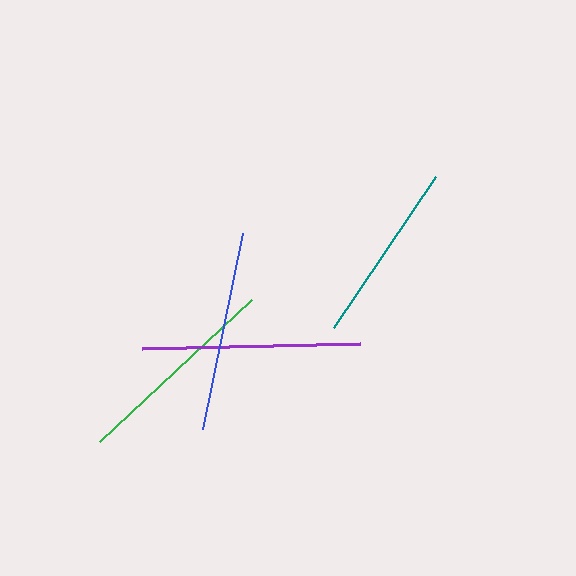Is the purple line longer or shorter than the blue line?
The purple line is longer than the blue line.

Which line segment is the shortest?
The teal line is the shortest at approximately 182 pixels.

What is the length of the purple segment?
The purple segment is approximately 217 pixels long.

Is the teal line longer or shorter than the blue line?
The blue line is longer than the teal line.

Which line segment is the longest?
The purple line is the longest at approximately 217 pixels.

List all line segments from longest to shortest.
From longest to shortest: purple, green, blue, teal.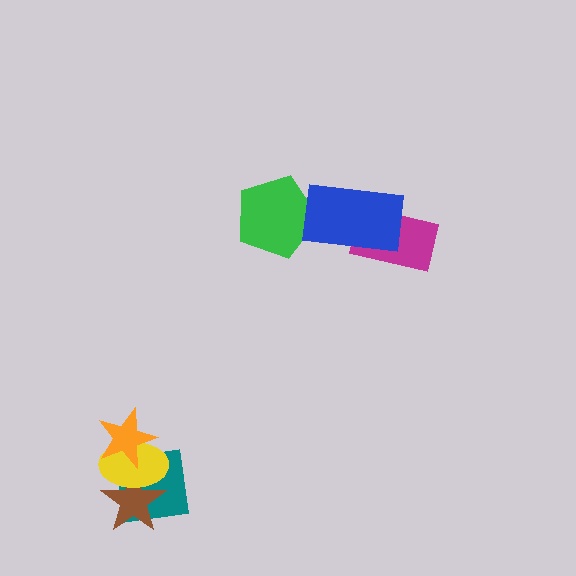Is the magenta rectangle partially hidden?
Yes, it is partially covered by another shape.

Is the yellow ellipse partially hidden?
Yes, it is partially covered by another shape.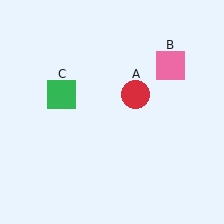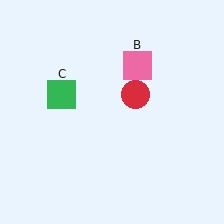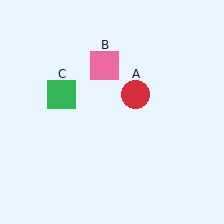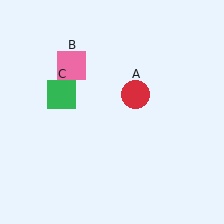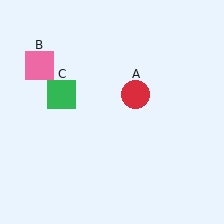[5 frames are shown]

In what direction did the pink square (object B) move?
The pink square (object B) moved left.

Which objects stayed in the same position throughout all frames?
Red circle (object A) and green square (object C) remained stationary.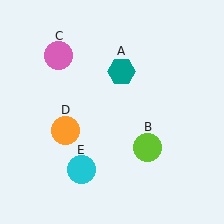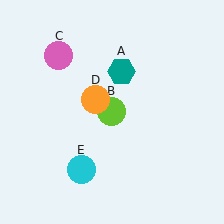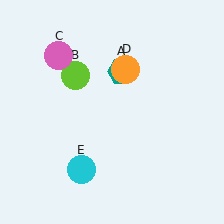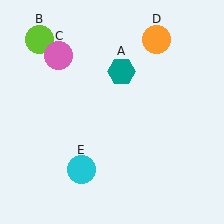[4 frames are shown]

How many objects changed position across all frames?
2 objects changed position: lime circle (object B), orange circle (object D).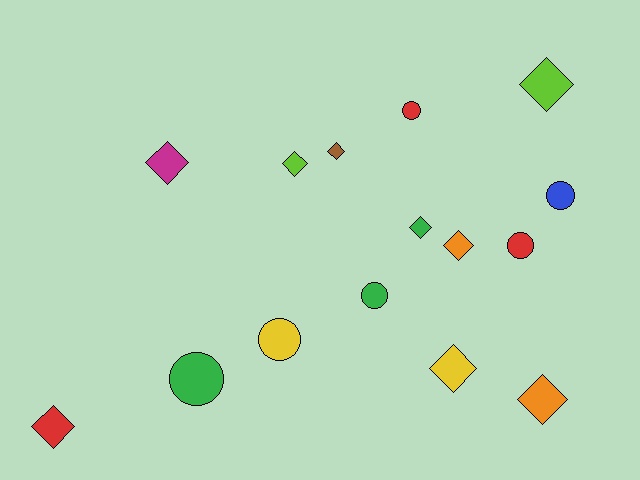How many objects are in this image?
There are 15 objects.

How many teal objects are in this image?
There are no teal objects.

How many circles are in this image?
There are 6 circles.